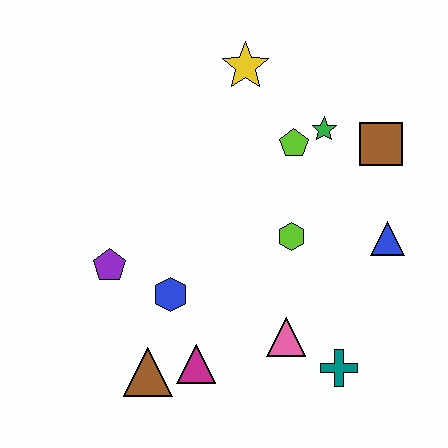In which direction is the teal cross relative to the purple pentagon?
The teal cross is to the right of the purple pentagon.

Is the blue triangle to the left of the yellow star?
No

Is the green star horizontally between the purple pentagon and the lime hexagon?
No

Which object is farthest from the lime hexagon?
The brown triangle is farthest from the lime hexagon.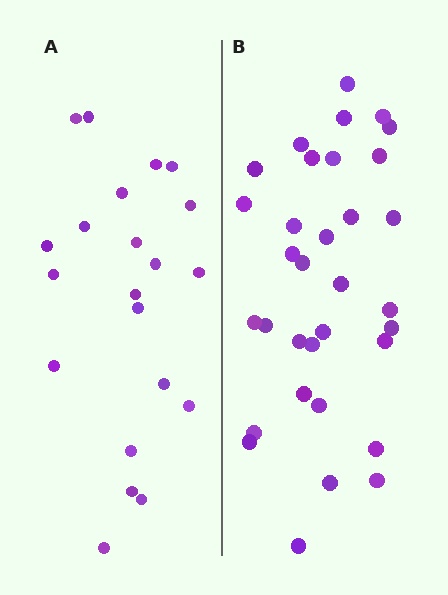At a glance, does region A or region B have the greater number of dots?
Region B (the right region) has more dots.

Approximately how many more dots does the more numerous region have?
Region B has roughly 12 or so more dots than region A.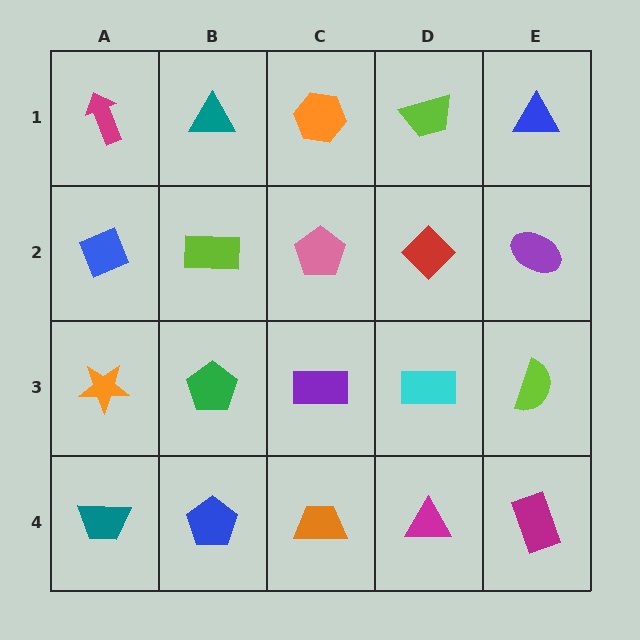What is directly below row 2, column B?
A green pentagon.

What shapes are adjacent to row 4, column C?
A purple rectangle (row 3, column C), a blue pentagon (row 4, column B), a magenta triangle (row 4, column D).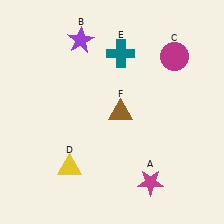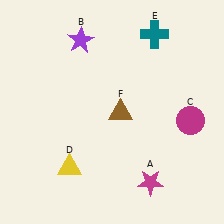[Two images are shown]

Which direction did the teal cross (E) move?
The teal cross (E) moved right.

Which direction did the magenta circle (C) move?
The magenta circle (C) moved down.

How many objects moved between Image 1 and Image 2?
2 objects moved between the two images.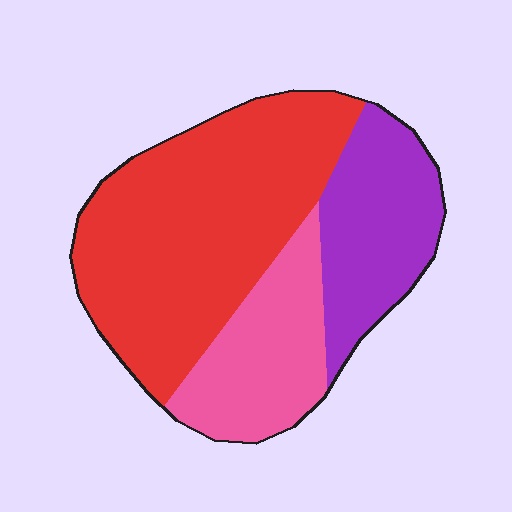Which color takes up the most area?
Red, at roughly 55%.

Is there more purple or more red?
Red.